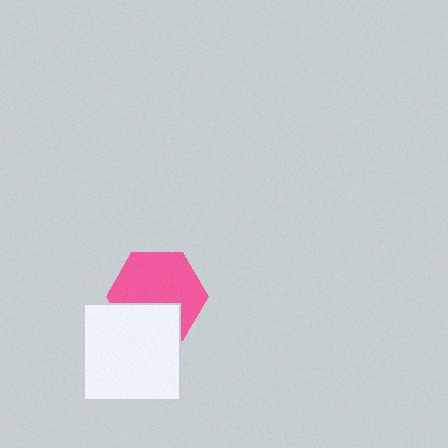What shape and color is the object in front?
The object in front is a white square.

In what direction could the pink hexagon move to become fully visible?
The pink hexagon could move up. That would shift it out from behind the white square entirely.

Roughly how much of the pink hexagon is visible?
Most of it is visible (roughly 67%).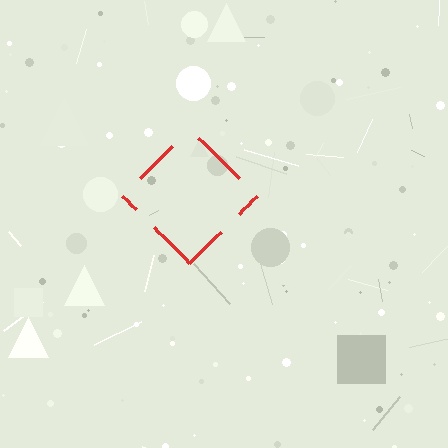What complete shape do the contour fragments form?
The contour fragments form a diamond.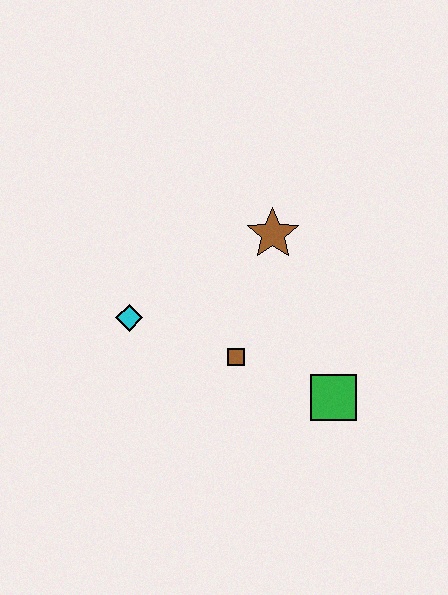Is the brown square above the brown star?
No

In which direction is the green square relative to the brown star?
The green square is below the brown star.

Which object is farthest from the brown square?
The brown star is farthest from the brown square.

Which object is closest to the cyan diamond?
The brown square is closest to the cyan diamond.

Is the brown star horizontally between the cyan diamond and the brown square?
No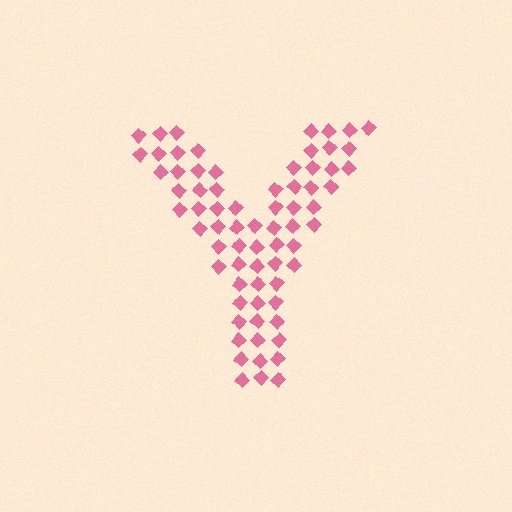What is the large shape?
The large shape is the letter Y.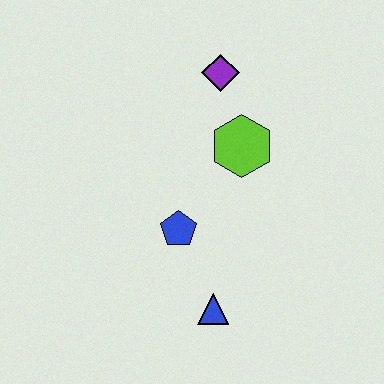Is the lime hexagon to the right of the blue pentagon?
Yes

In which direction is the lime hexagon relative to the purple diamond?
The lime hexagon is below the purple diamond.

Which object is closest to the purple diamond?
The lime hexagon is closest to the purple diamond.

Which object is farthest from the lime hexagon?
The blue triangle is farthest from the lime hexagon.